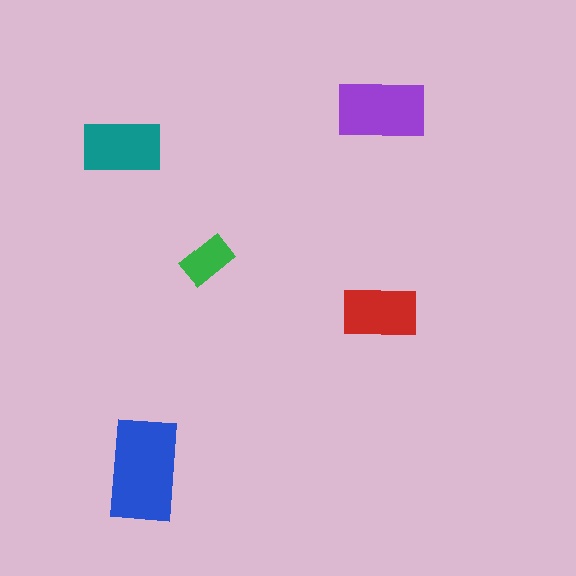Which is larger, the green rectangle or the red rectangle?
The red one.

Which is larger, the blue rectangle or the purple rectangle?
The blue one.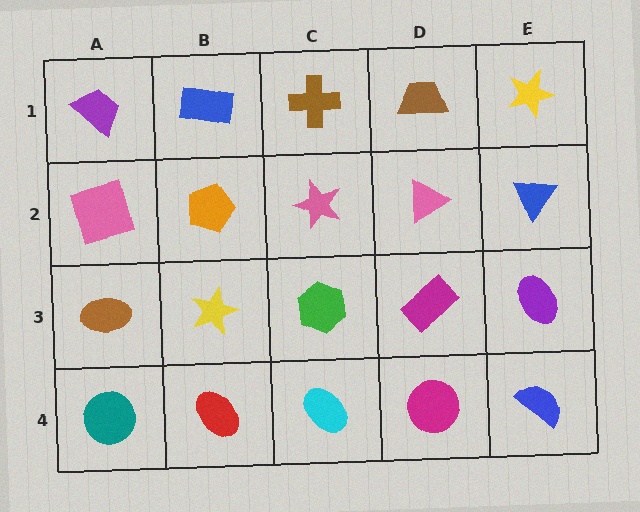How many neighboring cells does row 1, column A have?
2.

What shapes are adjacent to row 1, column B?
An orange pentagon (row 2, column B), a purple trapezoid (row 1, column A), a brown cross (row 1, column C).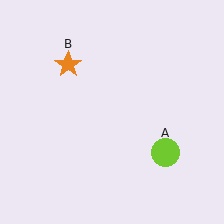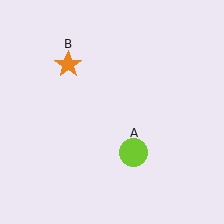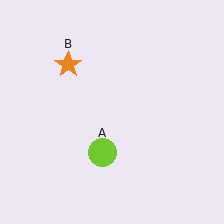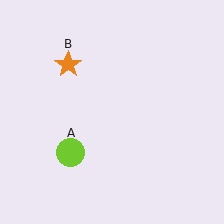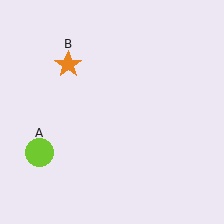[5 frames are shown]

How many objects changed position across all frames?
1 object changed position: lime circle (object A).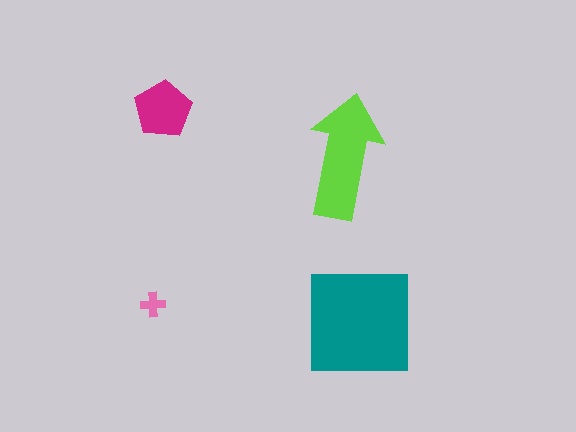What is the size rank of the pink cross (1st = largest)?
4th.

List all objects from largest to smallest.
The teal square, the lime arrow, the magenta pentagon, the pink cross.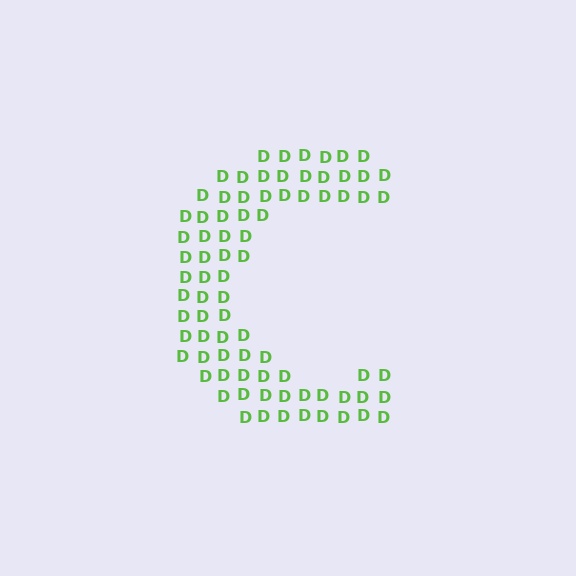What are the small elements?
The small elements are letter D's.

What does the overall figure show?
The overall figure shows the letter C.